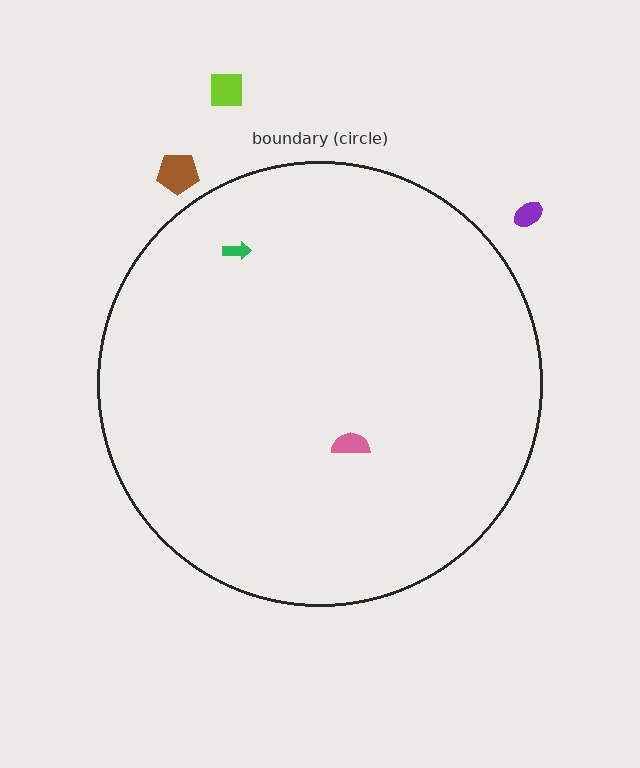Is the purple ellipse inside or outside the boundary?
Outside.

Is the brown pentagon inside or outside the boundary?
Outside.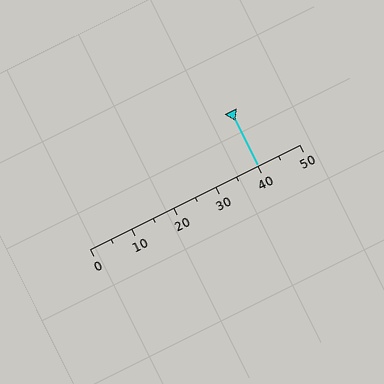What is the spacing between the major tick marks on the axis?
The major ticks are spaced 10 apart.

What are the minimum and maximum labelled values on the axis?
The axis runs from 0 to 50.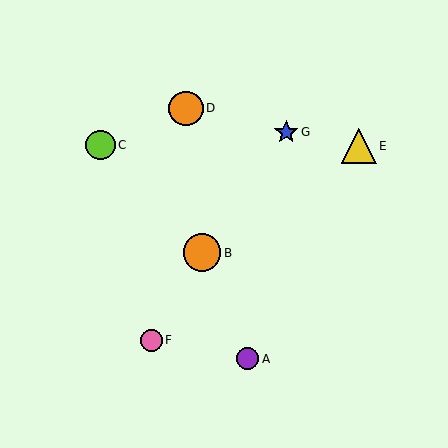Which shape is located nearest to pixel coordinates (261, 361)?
The purple circle (labeled A) at (248, 359) is nearest to that location.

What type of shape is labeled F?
Shape F is a pink circle.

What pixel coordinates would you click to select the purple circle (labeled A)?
Click at (248, 359) to select the purple circle A.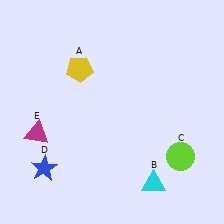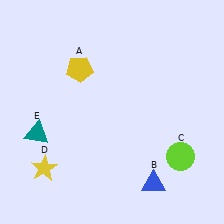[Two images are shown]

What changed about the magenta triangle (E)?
In Image 1, E is magenta. In Image 2, it changed to teal.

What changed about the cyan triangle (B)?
In Image 1, B is cyan. In Image 2, it changed to blue.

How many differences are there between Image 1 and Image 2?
There are 3 differences between the two images.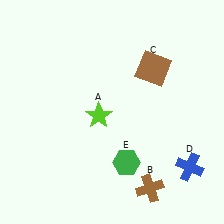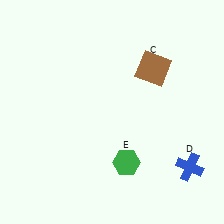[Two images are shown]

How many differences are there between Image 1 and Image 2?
There are 2 differences between the two images.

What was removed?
The lime star (A), the brown cross (B) were removed in Image 2.